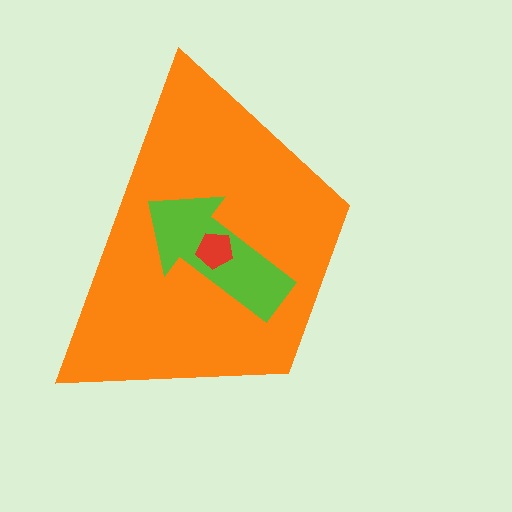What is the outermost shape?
The orange trapezoid.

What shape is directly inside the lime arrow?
The red pentagon.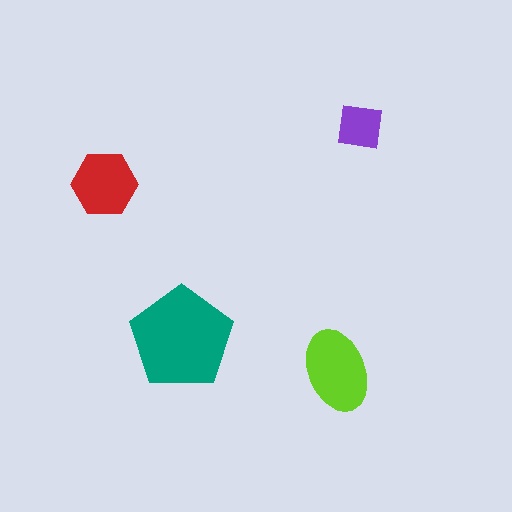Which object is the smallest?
The purple square.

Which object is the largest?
The teal pentagon.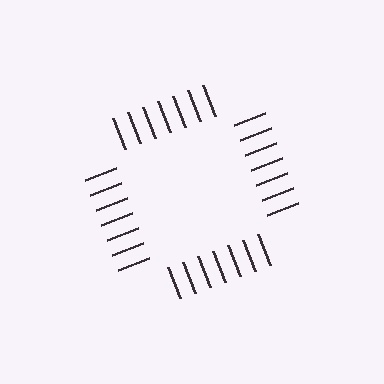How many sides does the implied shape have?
4 sides — the line-ends trace a square.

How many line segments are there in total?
28 — 7 along each of the 4 edges.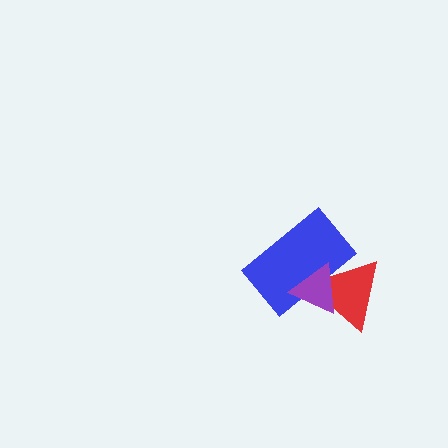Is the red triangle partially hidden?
Yes, it is partially covered by another shape.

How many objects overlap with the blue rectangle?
2 objects overlap with the blue rectangle.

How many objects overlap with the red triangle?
2 objects overlap with the red triangle.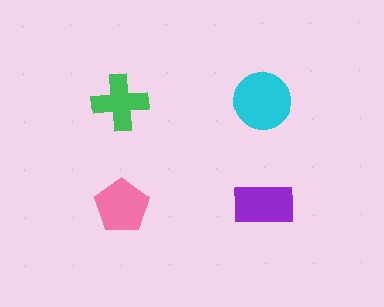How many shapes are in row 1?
2 shapes.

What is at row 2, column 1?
A pink pentagon.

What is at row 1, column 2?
A cyan circle.